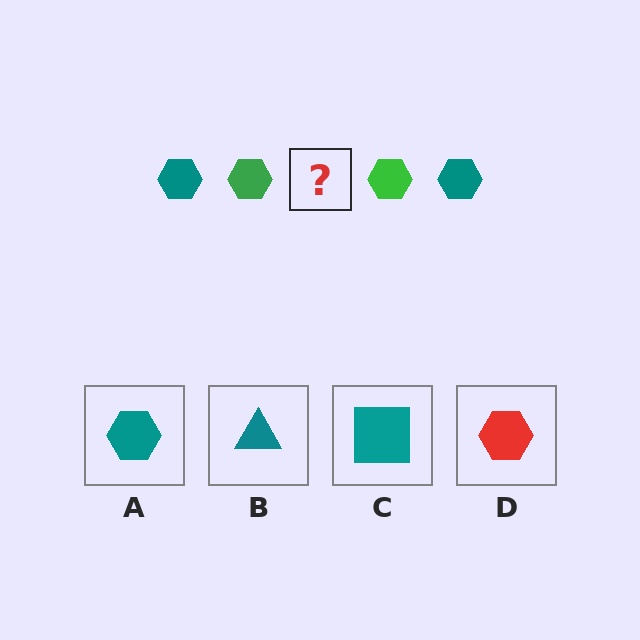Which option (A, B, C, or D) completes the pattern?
A.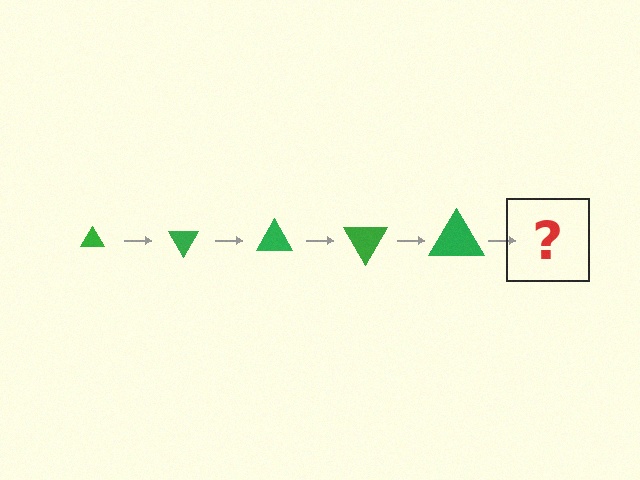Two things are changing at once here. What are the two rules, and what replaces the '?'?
The two rules are that the triangle grows larger each step and it rotates 60 degrees each step. The '?' should be a triangle, larger than the previous one and rotated 300 degrees from the start.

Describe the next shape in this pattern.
It should be a triangle, larger than the previous one and rotated 300 degrees from the start.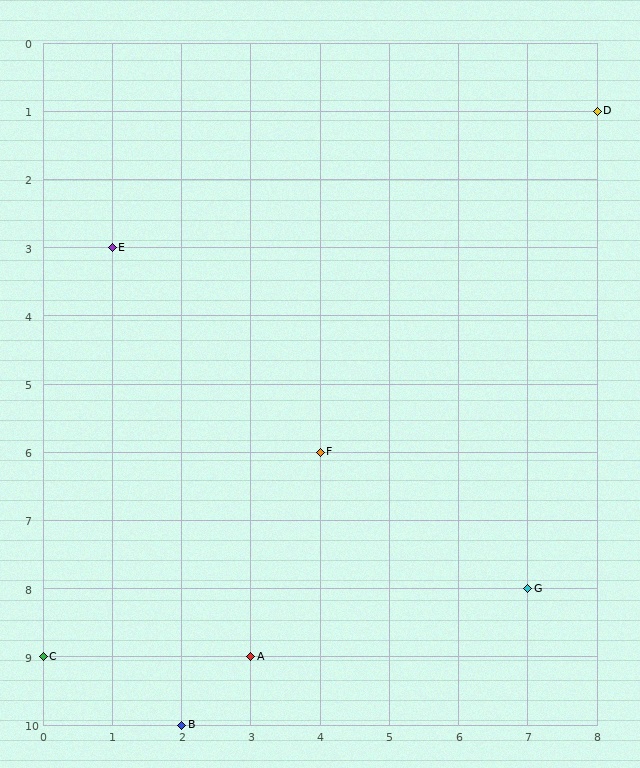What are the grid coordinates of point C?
Point C is at grid coordinates (0, 9).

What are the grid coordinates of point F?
Point F is at grid coordinates (4, 6).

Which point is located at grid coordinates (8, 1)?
Point D is at (8, 1).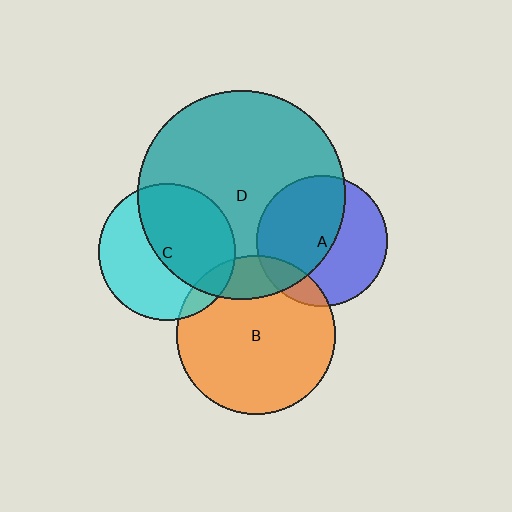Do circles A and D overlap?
Yes.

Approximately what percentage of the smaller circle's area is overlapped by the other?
Approximately 55%.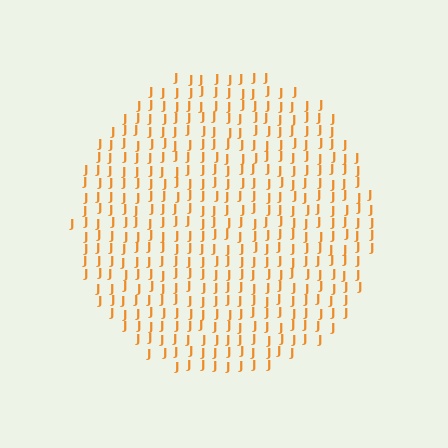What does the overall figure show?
The overall figure shows a circle.